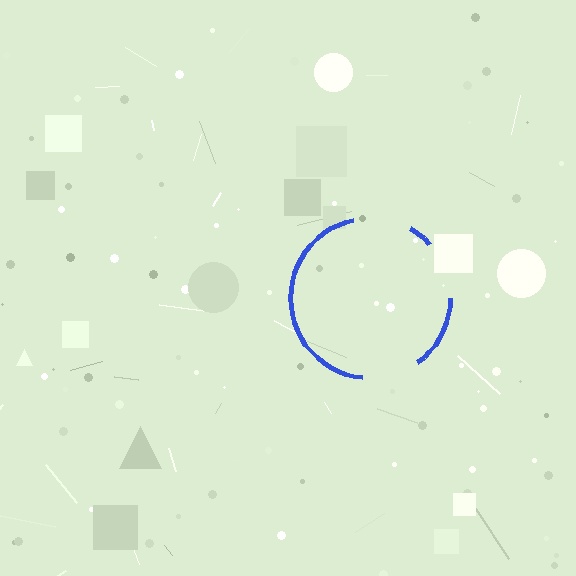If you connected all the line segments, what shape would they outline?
They would outline a circle.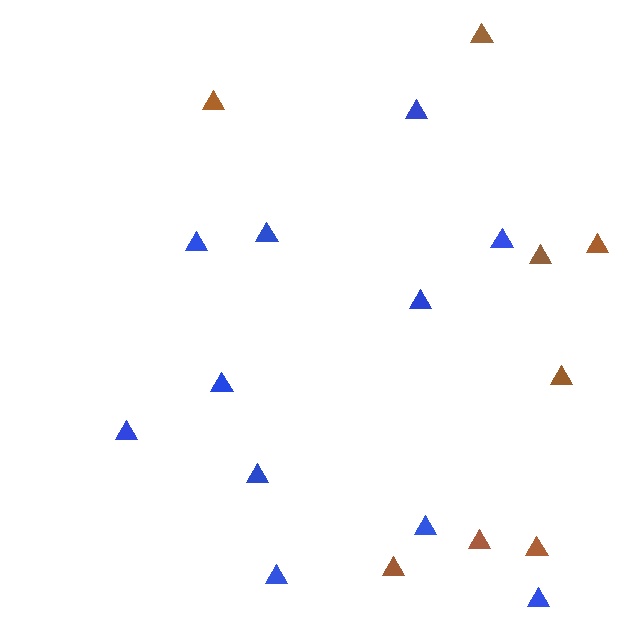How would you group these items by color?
There are 2 groups: one group of blue triangles (11) and one group of brown triangles (8).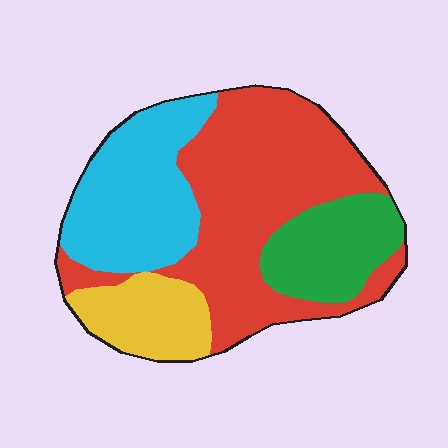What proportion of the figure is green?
Green covers 16% of the figure.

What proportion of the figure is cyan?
Cyan takes up between a sixth and a third of the figure.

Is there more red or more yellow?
Red.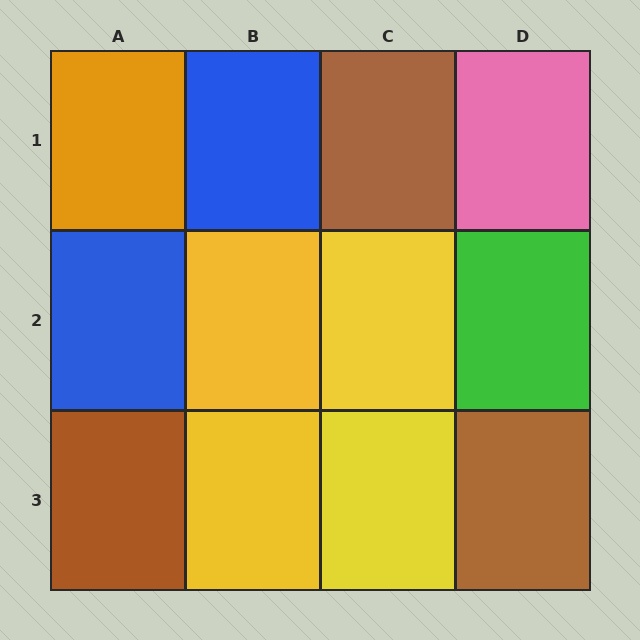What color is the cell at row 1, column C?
Brown.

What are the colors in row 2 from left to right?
Blue, yellow, yellow, green.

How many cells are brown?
3 cells are brown.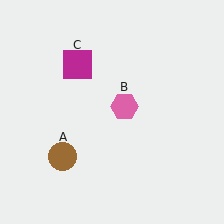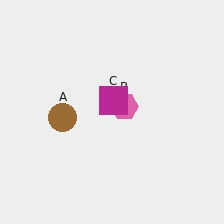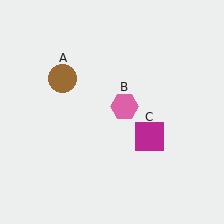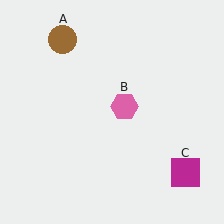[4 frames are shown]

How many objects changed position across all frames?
2 objects changed position: brown circle (object A), magenta square (object C).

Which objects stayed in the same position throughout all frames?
Pink hexagon (object B) remained stationary.